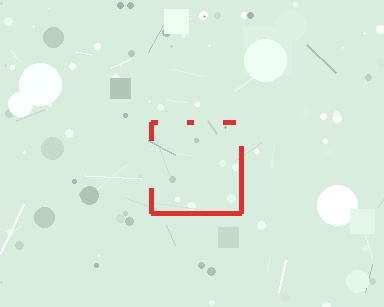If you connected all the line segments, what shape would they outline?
They would outline a square.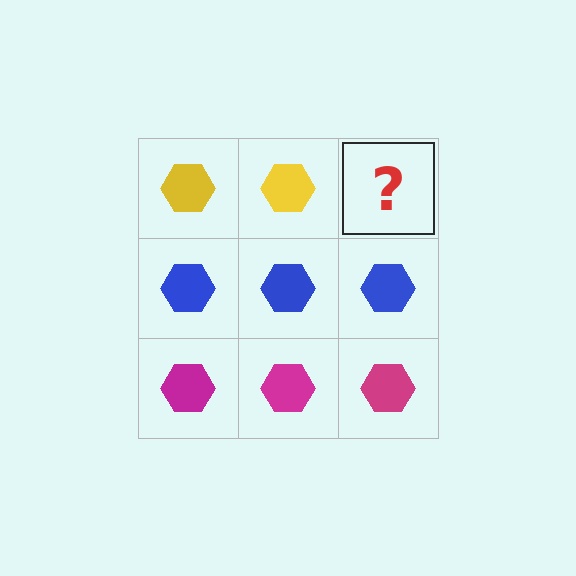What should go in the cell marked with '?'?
The missing cell should contain a yellow hexagon.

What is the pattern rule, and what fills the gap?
The rule is that each row has a consistent color. The gap should be filled with a yellow hexagon.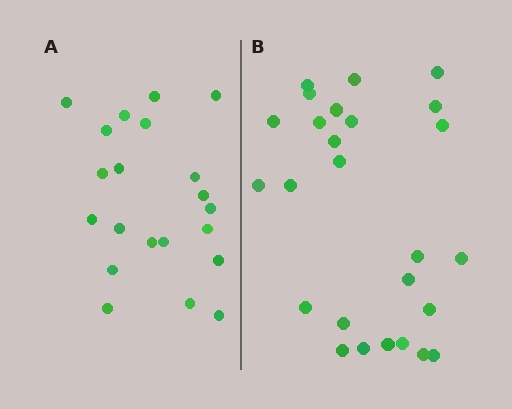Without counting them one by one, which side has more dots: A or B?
Region B (the right region) has more dots.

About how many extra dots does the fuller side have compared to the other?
Region B has about 5 more dots than region A.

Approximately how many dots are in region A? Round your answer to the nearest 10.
About 20 dots. (The exact count is 21, which rounds to 20.)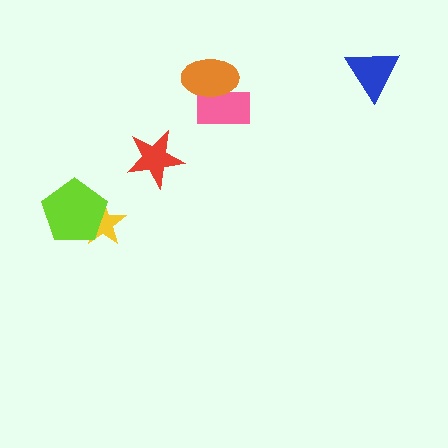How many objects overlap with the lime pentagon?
1 object overlaps with the lime pentagon.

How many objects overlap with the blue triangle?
0 objects overlap with the blue triangle.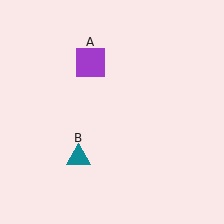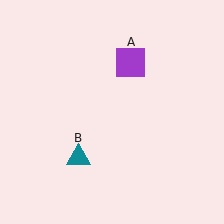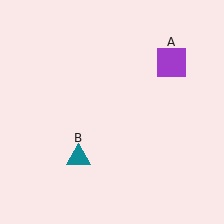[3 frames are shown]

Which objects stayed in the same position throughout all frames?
Teal triangle (object B) remained stationary.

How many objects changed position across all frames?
1 object changed position: purple square (object A).